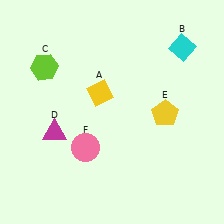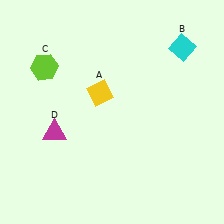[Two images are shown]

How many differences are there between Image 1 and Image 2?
There are 2 differences between the two images.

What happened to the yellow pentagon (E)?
The yellow pentagon (E) was removed in Image 2. It was in the bottom-right area of Image 1.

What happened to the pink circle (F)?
The pink circle (F) was removed in Image 2. It was in the bottom-left area of Image 1.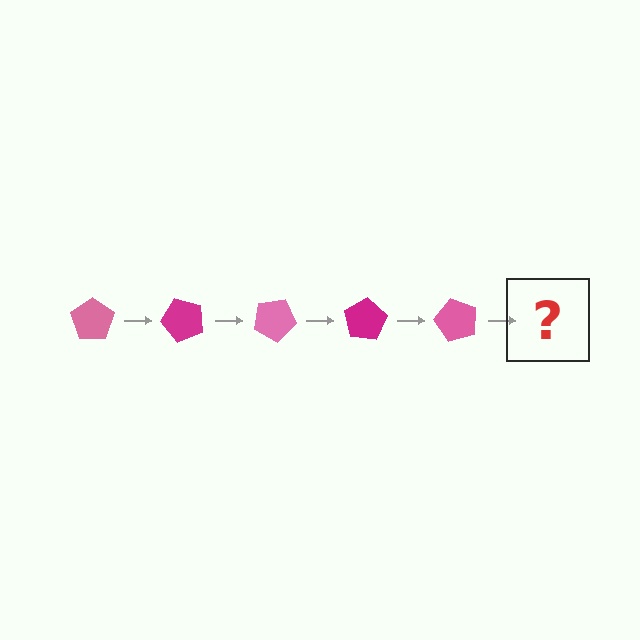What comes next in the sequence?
The next element should be a magenta pentagon, rotated 250 degrees from the start.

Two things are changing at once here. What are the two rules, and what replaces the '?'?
The two rules are that it rotates 50 degrees each step and the color cycles through pink and magenta. The '?' should be a magenta pentagon, rotated 250 degrees from the start.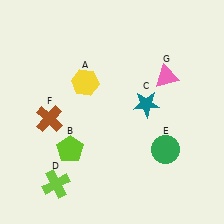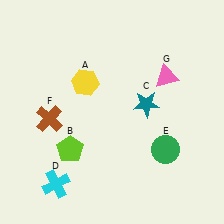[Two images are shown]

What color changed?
The cross (D) changed from lime in Image 1 to cyan in Image 2.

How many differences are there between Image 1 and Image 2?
There is 1 difference between the two images.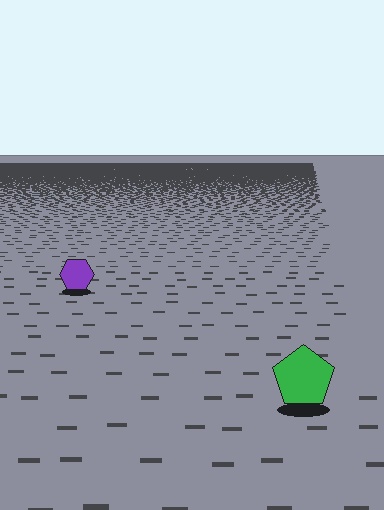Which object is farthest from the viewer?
The purple hexagon is farthest from the viewer. It appears smaller and the ground texture around it is denser.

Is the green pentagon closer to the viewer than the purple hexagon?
Yes. The green pentagon is closer — you can tell from the texture gradient: the ground texture is coarser near it.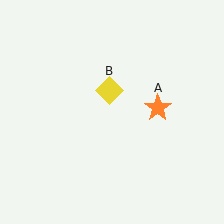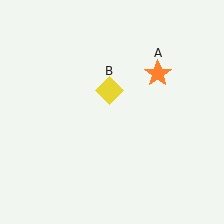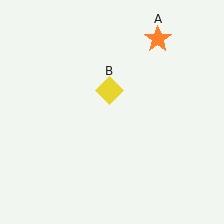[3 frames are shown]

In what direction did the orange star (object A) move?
The orange star (object A) moved up.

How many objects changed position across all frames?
1 object changed position: orange star (object A).